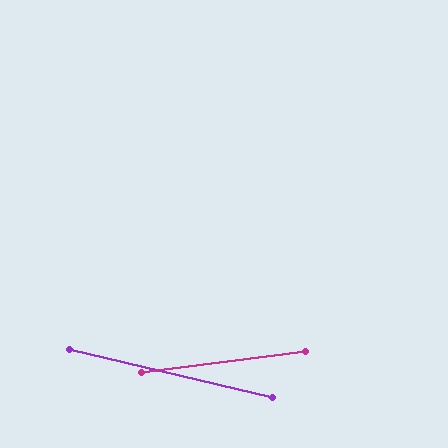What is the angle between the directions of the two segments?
Approximately 21 degrees.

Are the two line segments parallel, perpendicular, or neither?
Neither parallel nor perpendicular — they differ by about 21°.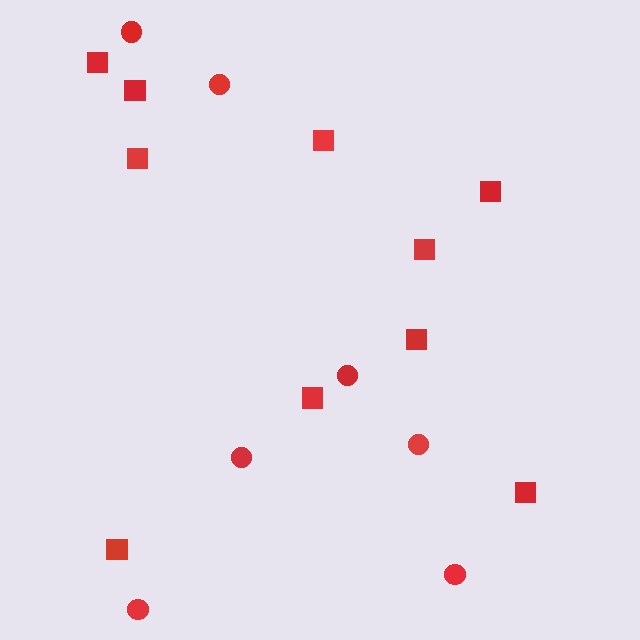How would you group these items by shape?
There are 2 groups: one group of circles (7) and one group of squares (10).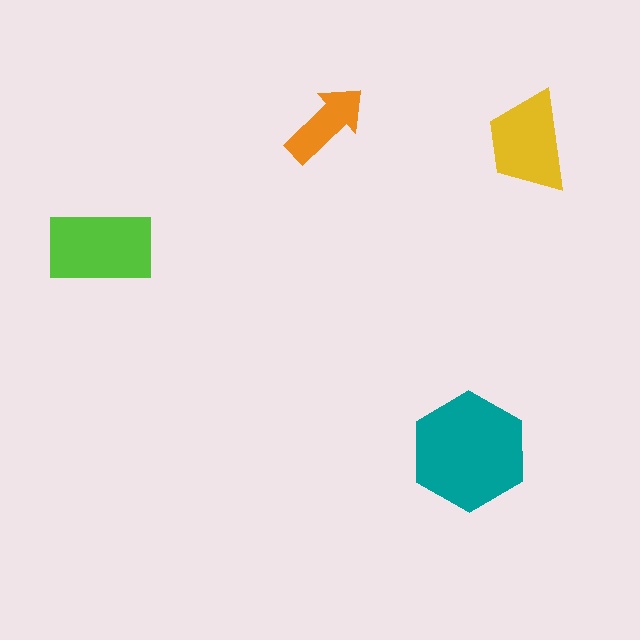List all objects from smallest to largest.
The orange arrow, the yellow trapezoid, the lime rectangle, the teal hexagon.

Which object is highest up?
The orange arrow is topmost.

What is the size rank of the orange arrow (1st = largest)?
4th.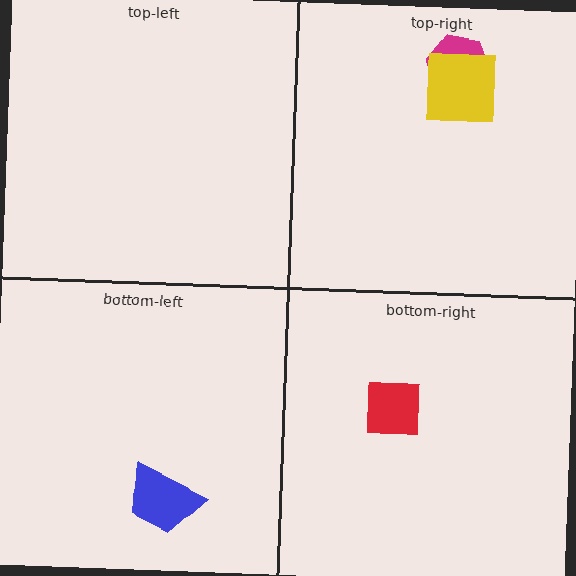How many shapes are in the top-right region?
2.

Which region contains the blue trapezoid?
The bottom-left region.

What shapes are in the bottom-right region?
The red square.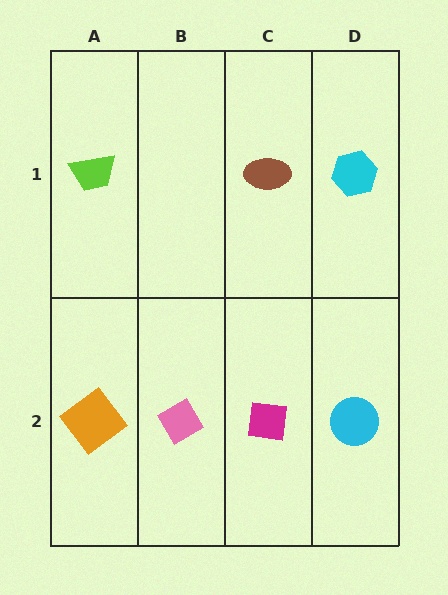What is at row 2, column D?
A cyan circle.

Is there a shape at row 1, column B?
No, that cell is empty.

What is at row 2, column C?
A magenta square.